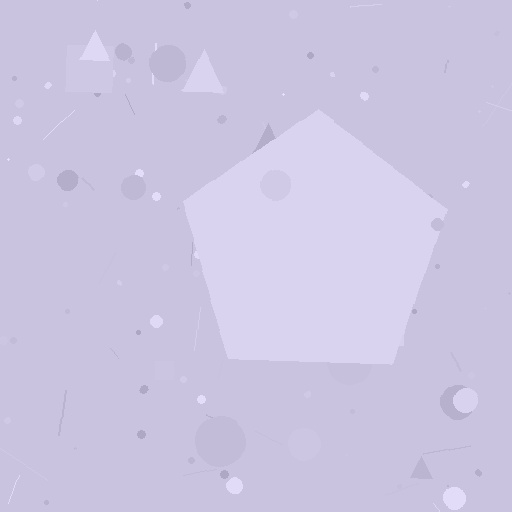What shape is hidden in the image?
A pentagon is hidden in the image.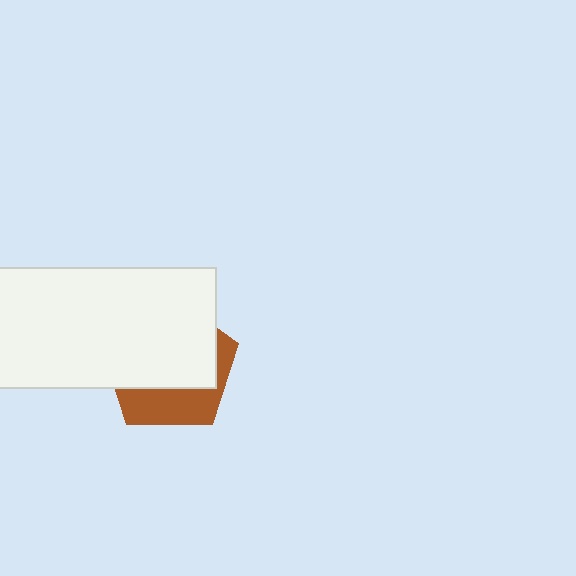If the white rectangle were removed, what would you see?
You would see the complete brown pentagon.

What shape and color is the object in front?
The object in front is a white rectangle.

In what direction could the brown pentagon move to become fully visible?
The brown pentagon could move down. That would shift it out from behind the white rectangle entirely.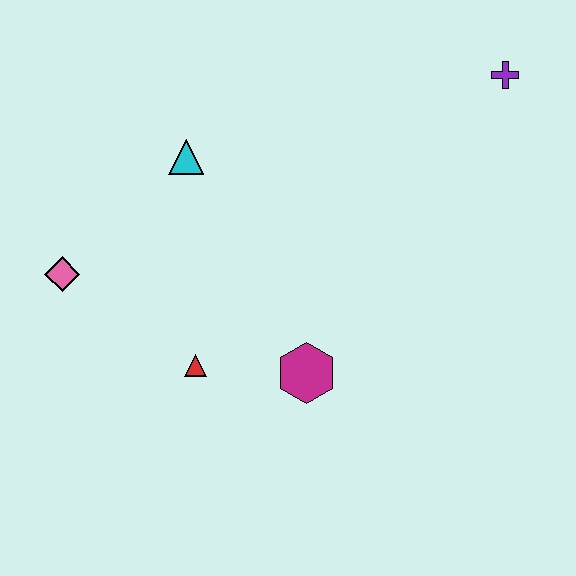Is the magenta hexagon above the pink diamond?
No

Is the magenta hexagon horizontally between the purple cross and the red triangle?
Yes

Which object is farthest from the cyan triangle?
The purple cross is farthest from the cyan triangle.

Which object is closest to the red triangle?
The magenta hexagon is closest to the red triangle.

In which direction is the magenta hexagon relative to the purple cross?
The magenta hexagon is below the purple cross.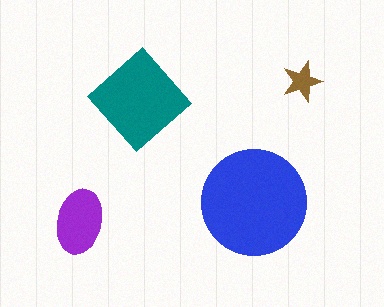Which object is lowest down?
The purple ellipse is bottommost.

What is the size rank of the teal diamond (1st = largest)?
2nd.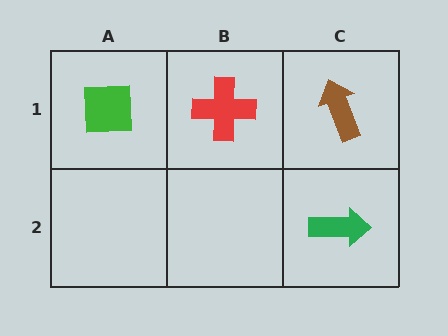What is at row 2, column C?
A green arrow.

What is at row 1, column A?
A green square.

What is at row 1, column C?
A brown arrow.